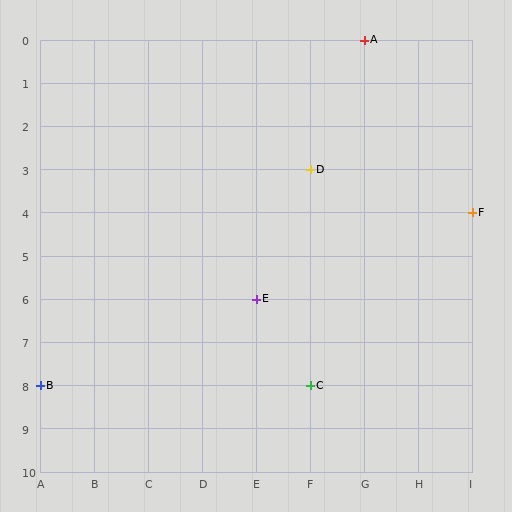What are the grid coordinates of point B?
Point B is at grid coordinates (A, 8).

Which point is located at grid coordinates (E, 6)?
Point E is at (E, 6).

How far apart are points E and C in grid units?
Points E and C are 1 column and 2 rows apart (about 2.2 grid units diagonally).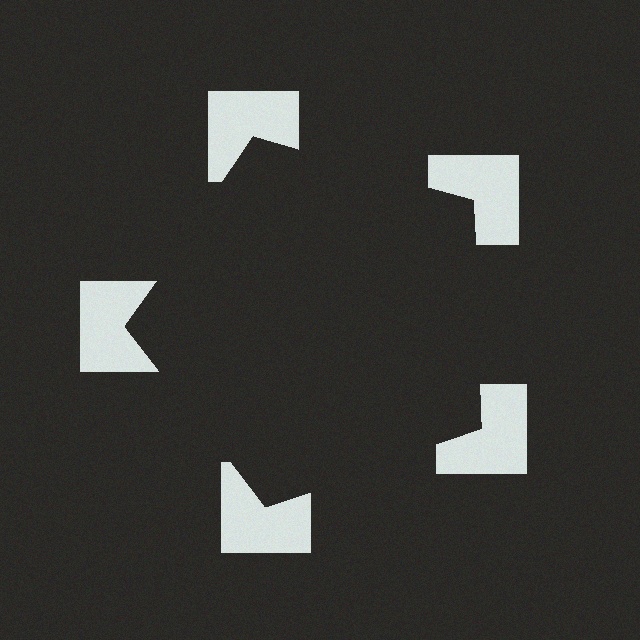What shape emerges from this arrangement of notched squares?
An illusory pentagon — its edges are inferred from the aligned wedge cuts in the notched squares, not physically drawn.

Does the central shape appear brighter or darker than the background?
It typically appears slightly darker than the background, even though no actual brightness change is drawn.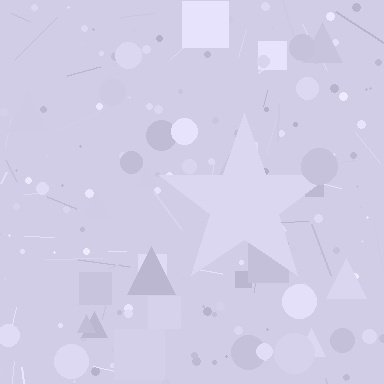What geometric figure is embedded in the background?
A star is embedded in the background.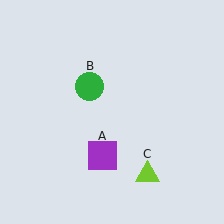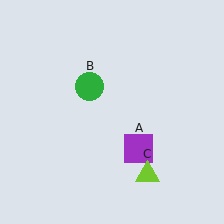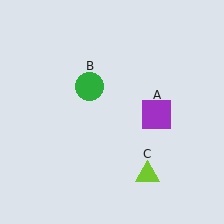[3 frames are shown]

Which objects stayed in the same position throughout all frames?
Green circle (object B) and lime triangle (object C) remained stationary.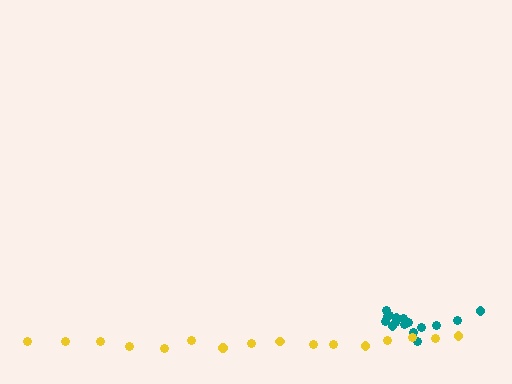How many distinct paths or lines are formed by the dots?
There are 2 distinct paths.